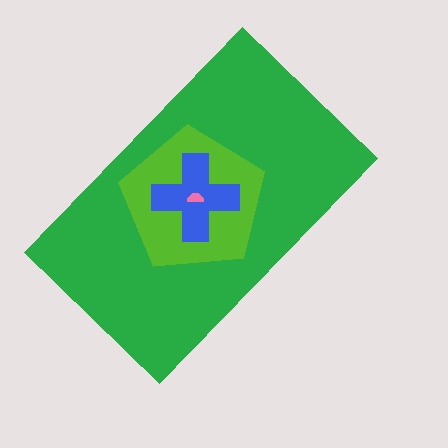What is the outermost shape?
The green rectangle.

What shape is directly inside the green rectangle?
The lime pentagon.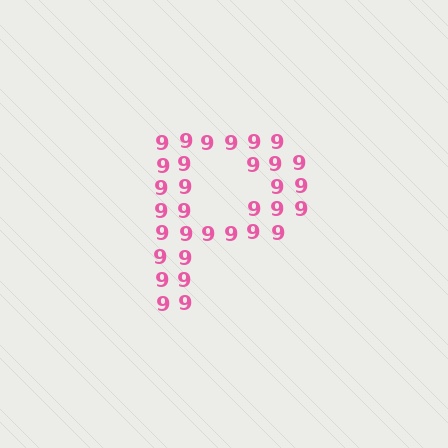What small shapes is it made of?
It is made of small digit 9's.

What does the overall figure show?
The overall figure shows the letter P.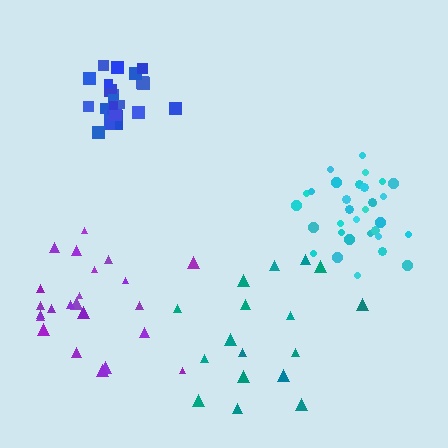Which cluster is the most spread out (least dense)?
Purple.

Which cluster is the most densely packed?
Blue.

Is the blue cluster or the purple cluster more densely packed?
Blue.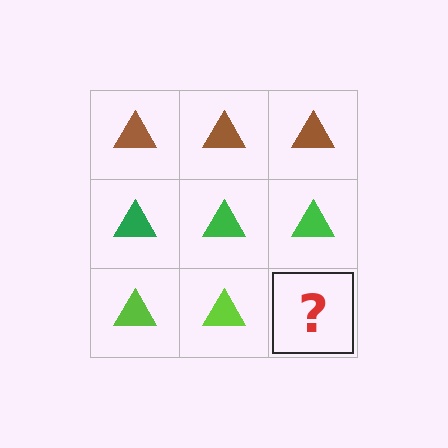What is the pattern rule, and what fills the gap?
The rule is that each row has a consistent color. The gap should be filled with a lime triangle.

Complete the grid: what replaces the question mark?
The question mark should be replaced with a lime triangle.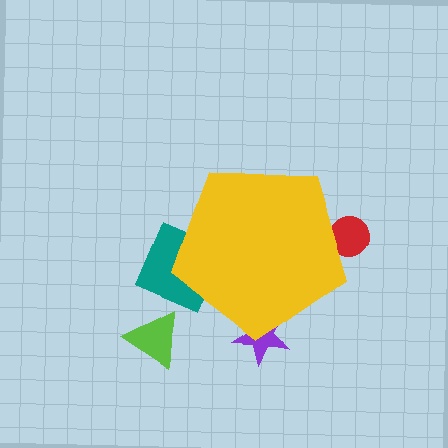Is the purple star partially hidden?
Yes, the purple star is partially hidden behind the yellow pentagon.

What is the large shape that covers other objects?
A yellow pentagon.